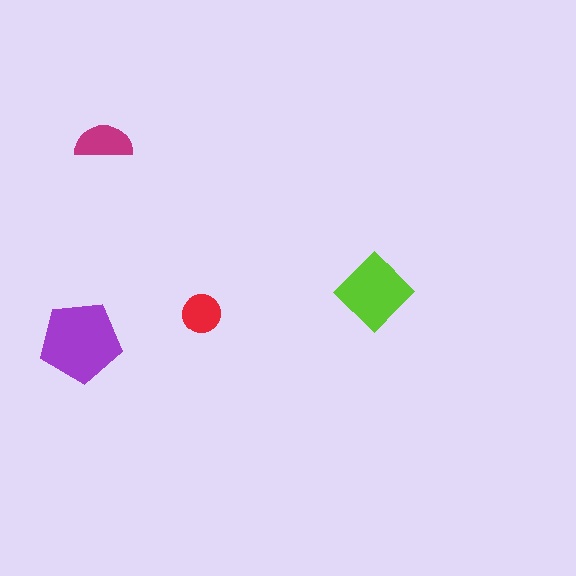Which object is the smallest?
The red circle.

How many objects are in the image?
There are 4 objects in the image.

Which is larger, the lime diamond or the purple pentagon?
The purple pentagon.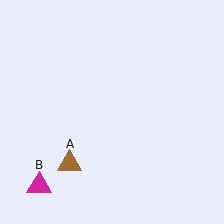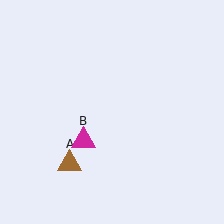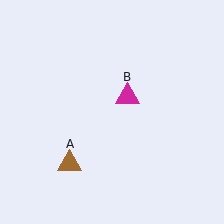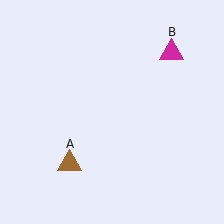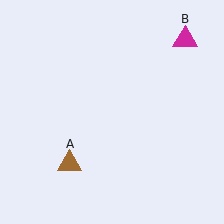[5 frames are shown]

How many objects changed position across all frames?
1 object changed position: magenta triangle (object B).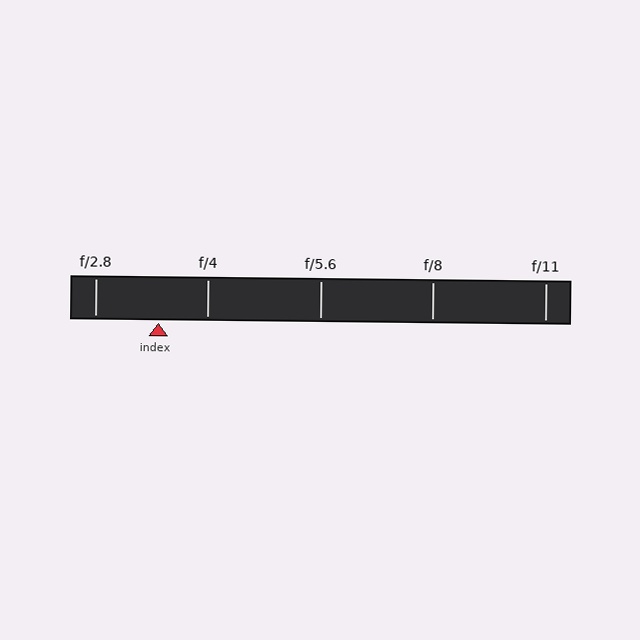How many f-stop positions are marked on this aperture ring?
There are 5 f-stop positions marked.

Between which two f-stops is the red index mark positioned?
The index mark is between f/2.8 and f/4.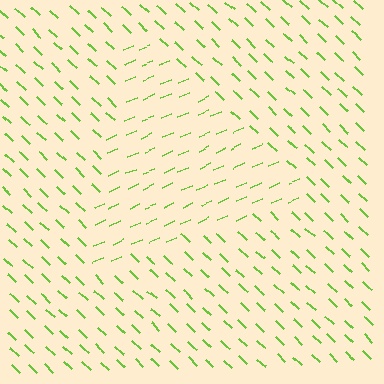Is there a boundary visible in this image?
Yes, there is a texture boundary formed by a change in line orientation.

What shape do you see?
I see a triangle.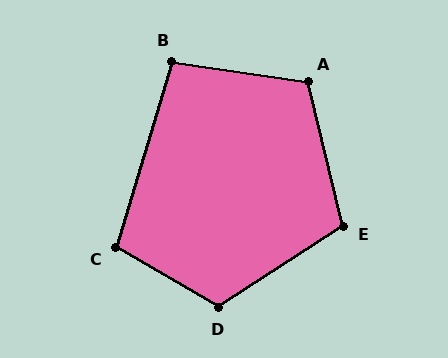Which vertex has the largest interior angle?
D, at approximately 117 degrees.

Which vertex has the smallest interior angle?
B, at approximately 98 degrees.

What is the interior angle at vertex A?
Approximately 112 degrees (obtuse).